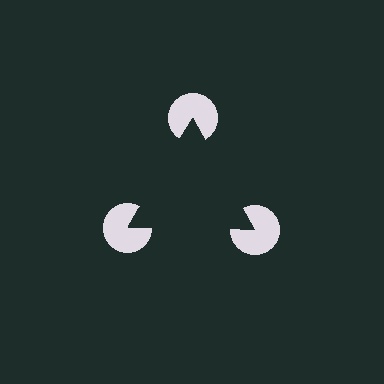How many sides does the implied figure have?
3 sides.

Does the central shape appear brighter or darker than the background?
It typically appears slightly darker than the background, even though no actual brightness change is drawn.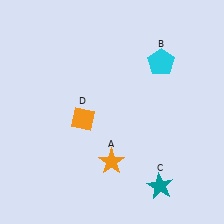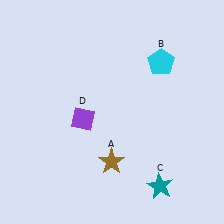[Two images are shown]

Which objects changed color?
A changed from orange to brown. D changed from orange to purple.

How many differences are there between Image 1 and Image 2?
There are 2 differences between the two images.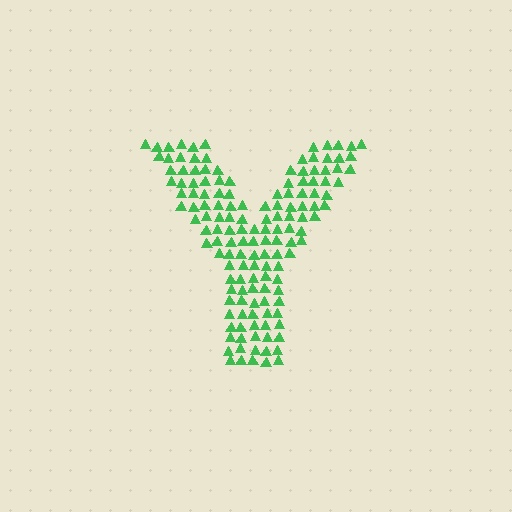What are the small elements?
The small elements are triangles.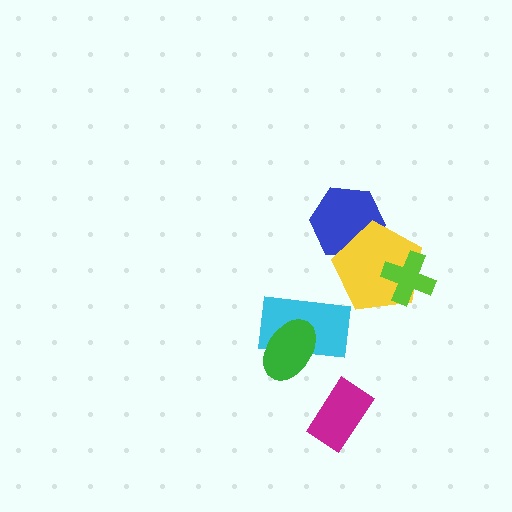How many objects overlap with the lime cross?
1 object overlaps with the lime cross.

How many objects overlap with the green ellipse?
1 object overlaps with the green ellipse.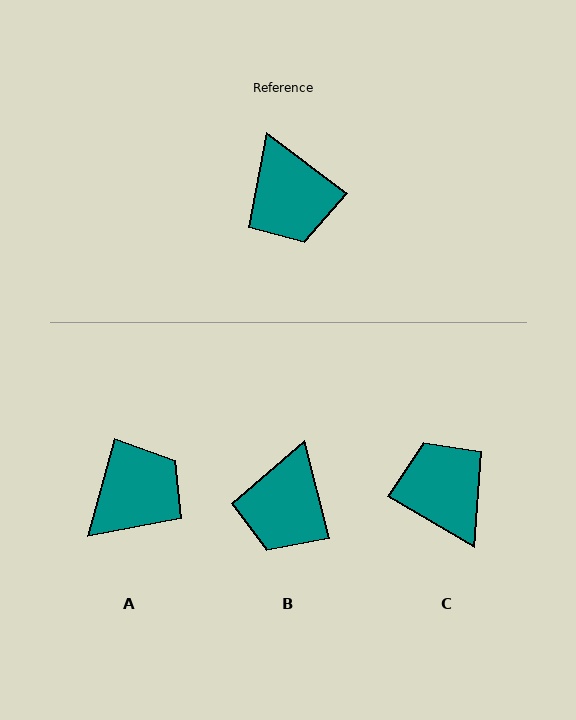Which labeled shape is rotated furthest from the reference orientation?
C, about 173 degrees away.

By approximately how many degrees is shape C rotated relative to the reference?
Approximately 173 degrees clockwise.